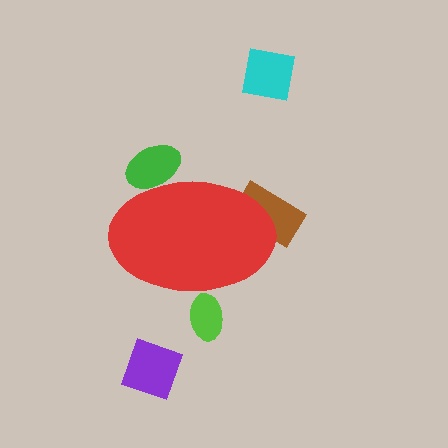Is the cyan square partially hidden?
No, the cyan square is fully visible.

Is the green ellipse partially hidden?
Yes, the green ellipse is partially hidden behind the red ellipse.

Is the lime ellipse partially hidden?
Yes, the lime ellipse is partially hidden behind the red ellipse.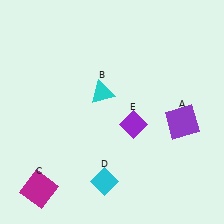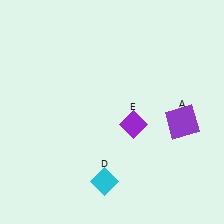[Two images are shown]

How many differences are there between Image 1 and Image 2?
There are 2 differences between the two images.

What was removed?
The magenta square (C), the cyan triangle (B) were removed in Image 2.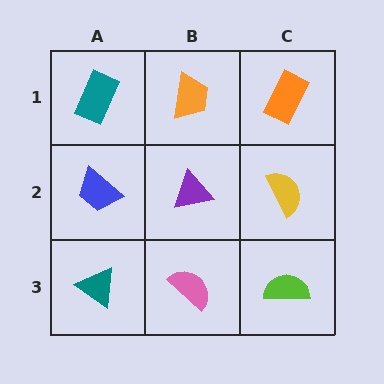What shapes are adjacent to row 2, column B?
An orange trapezoid (row 1, column B), a pink semicircle (row 3, column B), a blue trapezoid (row 2, column A), a yellow semicircle (row 2, column C).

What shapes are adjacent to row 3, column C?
A yellow semicircle (row 2, column C), a pink semicircle (row 3, column B).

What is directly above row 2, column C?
An orange rectangle.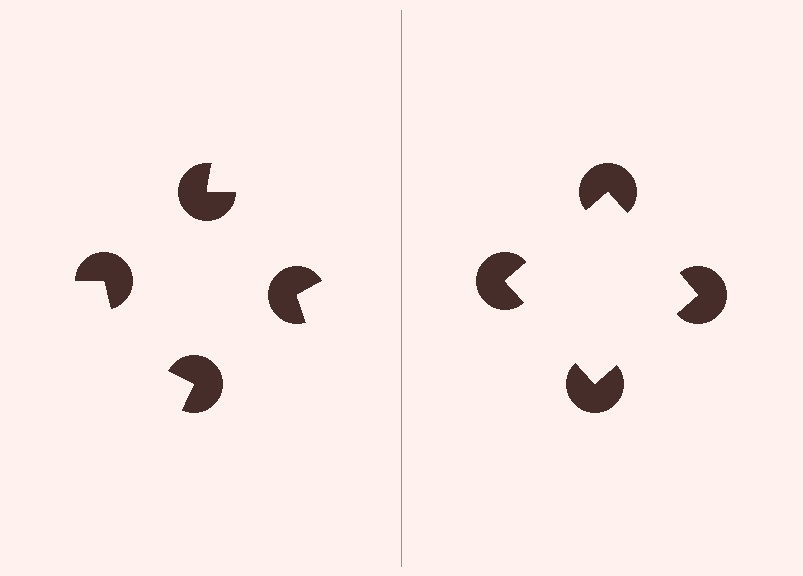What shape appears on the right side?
An illusory square.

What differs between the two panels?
The pac-man discs are positioned identically on both sides; only the wedge orientations differ. On the right they align to a square; on the left they are misaligned.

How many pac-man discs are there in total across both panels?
8 — 4 on each side.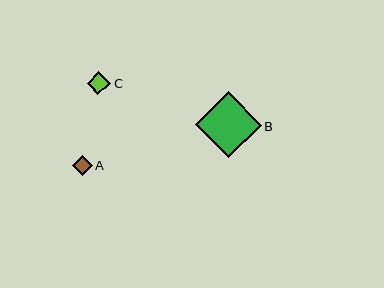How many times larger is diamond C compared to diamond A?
Diamond C is approximately 1.2 times the size of diamond A.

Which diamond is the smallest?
Diamond A is the smallest with a size of approximately 20 pixels.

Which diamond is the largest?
Diamond B is the largest with a size of approximately 66 pixels.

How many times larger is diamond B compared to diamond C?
Diamond B is approximately 2.7 times the size of diamond C.